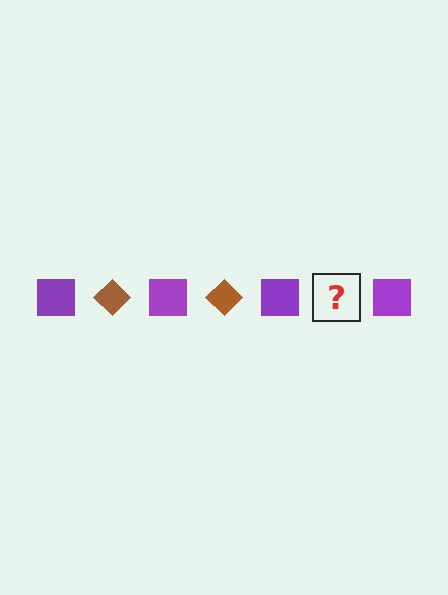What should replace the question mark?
The question mark should be replaced with a brown diamond.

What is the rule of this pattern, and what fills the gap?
The rule is that the pattern alternates between purple square and brown diamond. The gap should be filled with a brown diamond.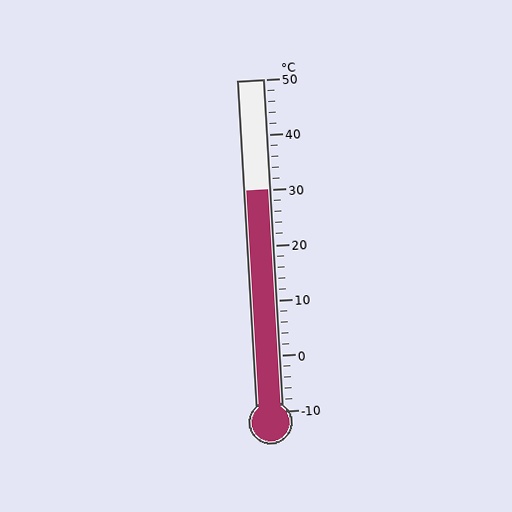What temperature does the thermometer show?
The thermometer shows approximately 30°C.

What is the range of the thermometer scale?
The thermometer scale ranges from -10°C to 50°C.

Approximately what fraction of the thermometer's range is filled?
The thermometer is filled to approximately 65% of its range.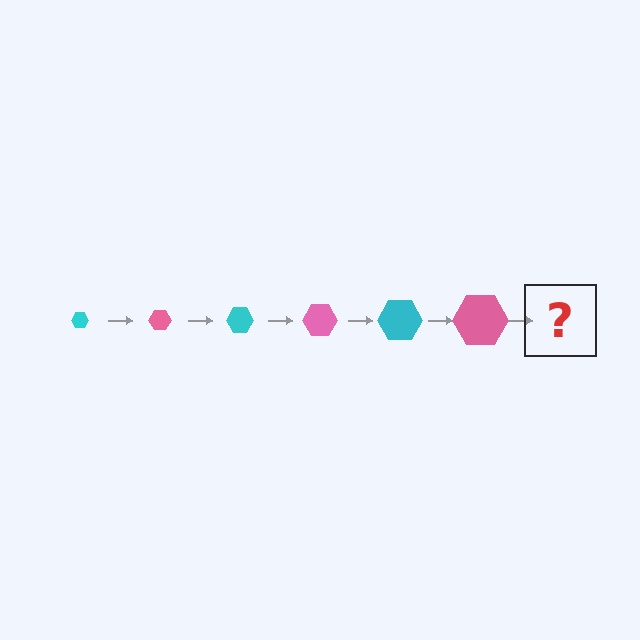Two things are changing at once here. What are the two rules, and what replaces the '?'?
The two rules are that the hexagon grows larger each step and the color cycles through cyan and pink. The '?' should be a cyan hexagon, larger than the previous one.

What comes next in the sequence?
The next element should be a cyan hexagon, larger than the previous one.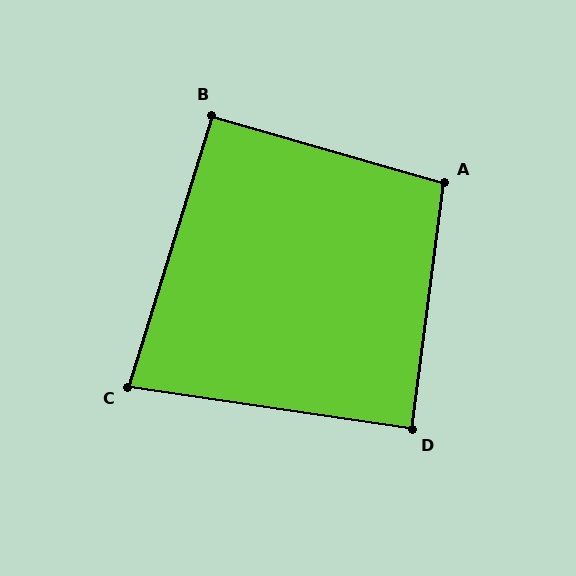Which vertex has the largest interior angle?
A, at approximately 99 degrees.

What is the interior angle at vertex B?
Approximately 91 degrees (approximately right).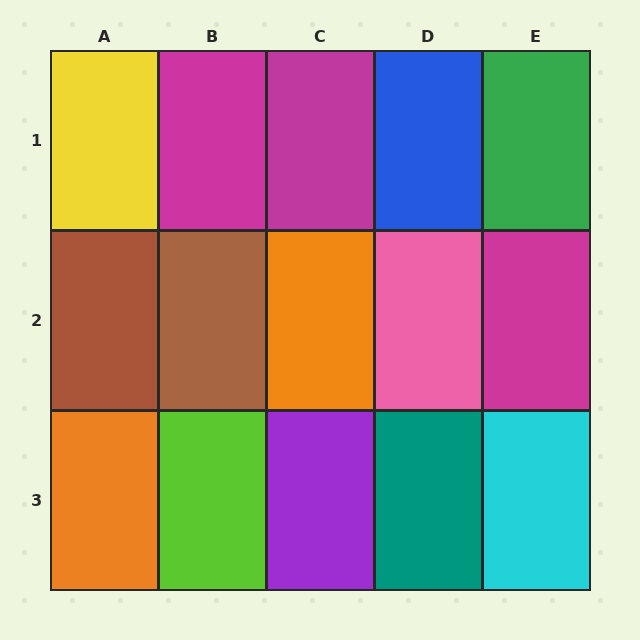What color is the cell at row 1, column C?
Magenta.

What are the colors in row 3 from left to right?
Orange, lime, purple, teal, cyan.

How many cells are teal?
1 cell is teal.